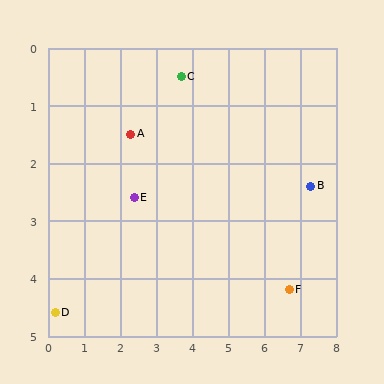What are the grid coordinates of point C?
Point C is at approximately (3.7, 0.5).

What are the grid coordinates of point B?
Point B is at approximately (7.3, 2.4).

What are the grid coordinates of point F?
Point F is at approximately (6.7, 4.2).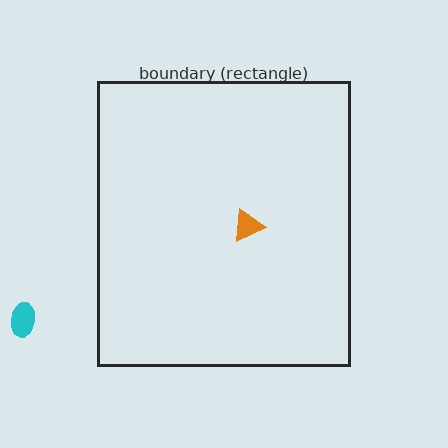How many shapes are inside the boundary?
1 inside, 1 outside.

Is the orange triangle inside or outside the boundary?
Inside.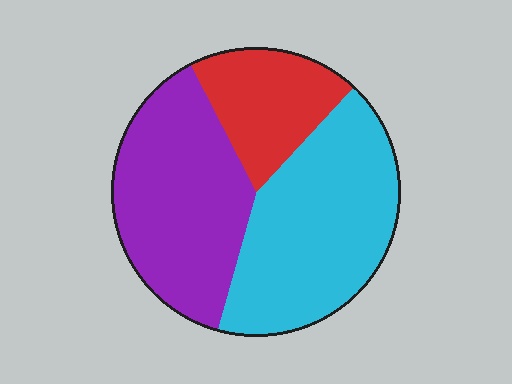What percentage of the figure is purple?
Purple takes up between a third and a half of the figure.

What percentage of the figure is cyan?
Cyan takes up about two fifths (2/5) of the figure.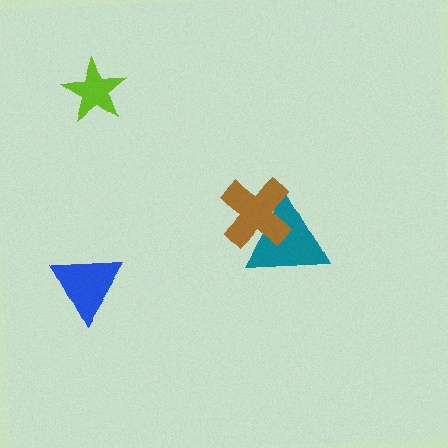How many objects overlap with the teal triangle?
1 object overlaps with the teal triangle.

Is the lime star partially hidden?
No, no other shape covers it.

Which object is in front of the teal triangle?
The brown cross is in front of the teal triangle.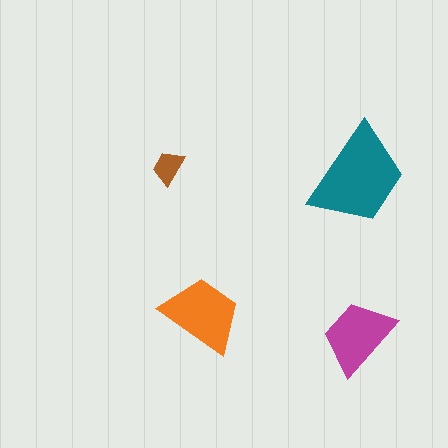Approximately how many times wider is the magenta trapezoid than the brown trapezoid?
About 2 times wider.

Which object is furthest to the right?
The teal trapezoid is rightmost.